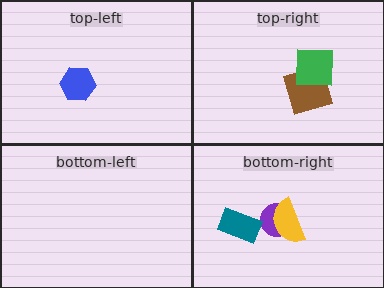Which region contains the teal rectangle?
The bottom-right region.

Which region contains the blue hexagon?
The top-left region.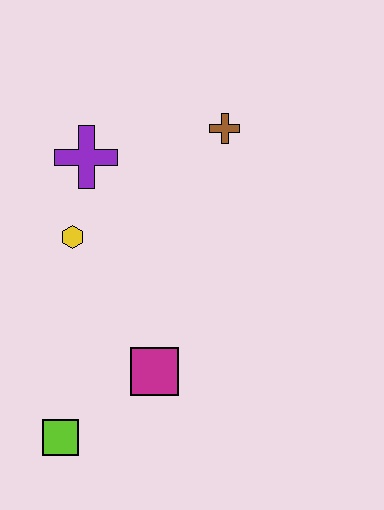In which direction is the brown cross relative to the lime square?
The brown cross is above the lime square.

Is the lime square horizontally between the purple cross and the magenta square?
No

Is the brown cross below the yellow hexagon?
No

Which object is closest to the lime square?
The magenta square is closest to the lime square.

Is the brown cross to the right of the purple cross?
Yes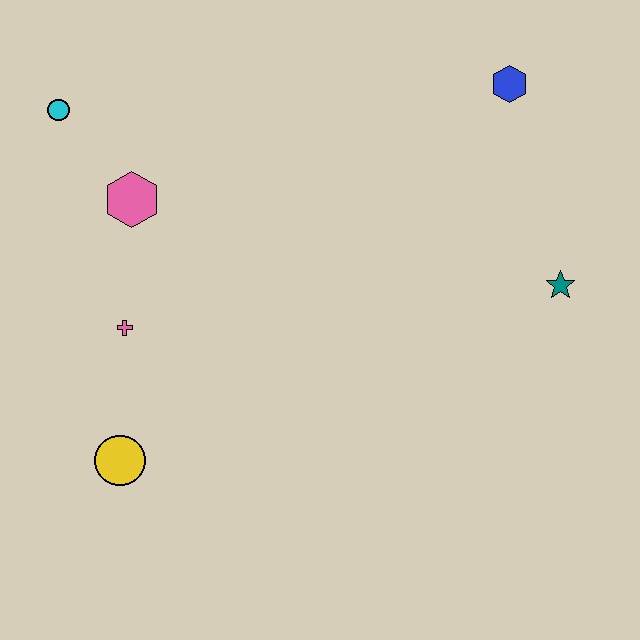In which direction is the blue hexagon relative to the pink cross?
The blue hexagon is to the right of the pink cross.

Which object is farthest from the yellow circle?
The blue hexagon is farthest from the yellow circle.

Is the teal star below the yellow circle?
No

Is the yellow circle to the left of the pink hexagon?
Yes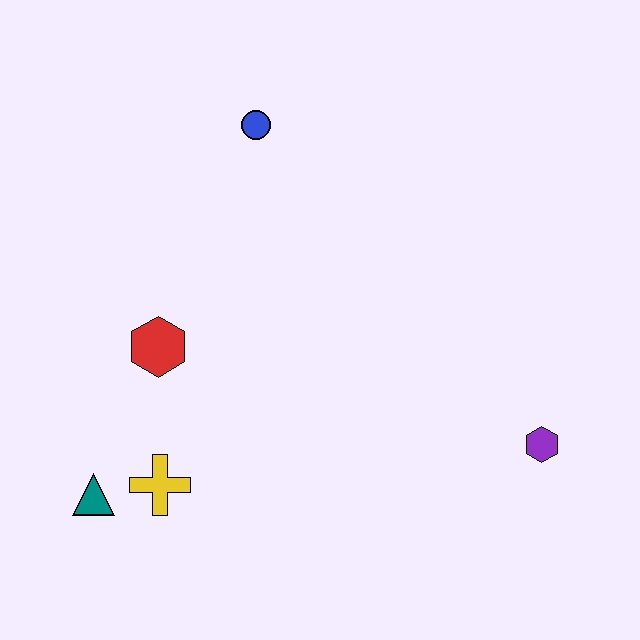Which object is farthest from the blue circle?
The purple hexagon is farthest from the blue circle.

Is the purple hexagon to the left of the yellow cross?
No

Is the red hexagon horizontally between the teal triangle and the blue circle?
Yes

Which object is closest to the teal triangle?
The yellow cross is closest to the teal triangle.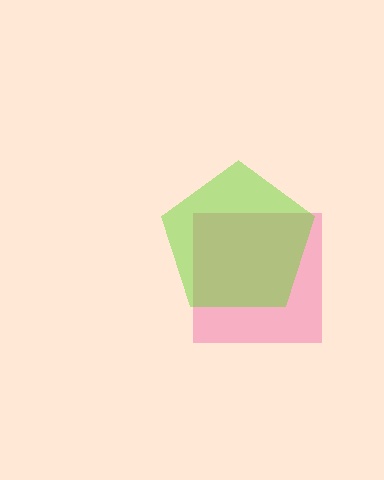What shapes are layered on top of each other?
The layered shapes are: a pink square, a lime pentagon.